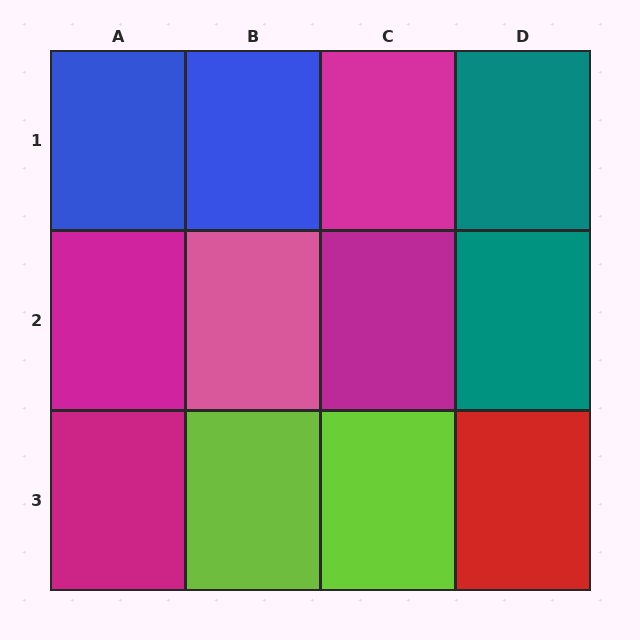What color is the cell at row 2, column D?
Teal.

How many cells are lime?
2 cells are lime.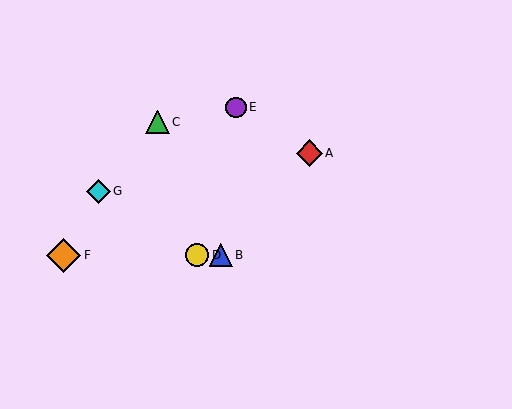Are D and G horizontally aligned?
No, D is at y≈255 and G is at y≈191.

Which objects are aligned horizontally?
Objects B, D, F are aligned horizontally.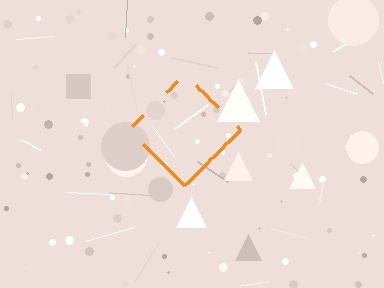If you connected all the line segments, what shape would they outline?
They would outline a diamond.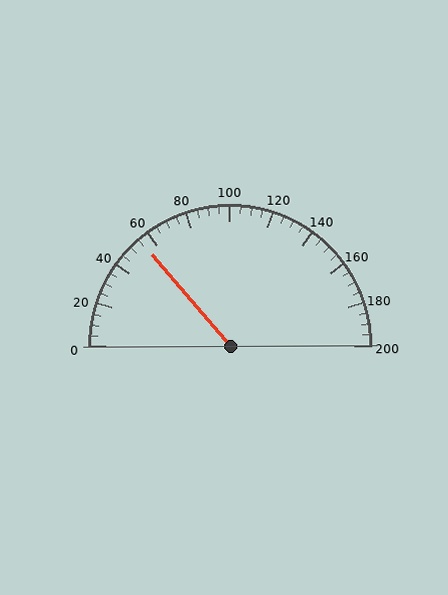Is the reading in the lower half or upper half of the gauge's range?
The reading is in the lower half of the range (0 to 200).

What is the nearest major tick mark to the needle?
The nearest major tick mark is 60.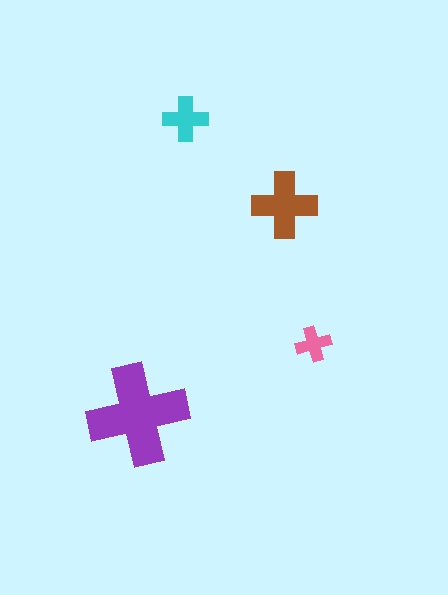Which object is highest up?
The cyan cross is topmost.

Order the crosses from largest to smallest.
the purple one, the brown one, the cyan one, the pink one.